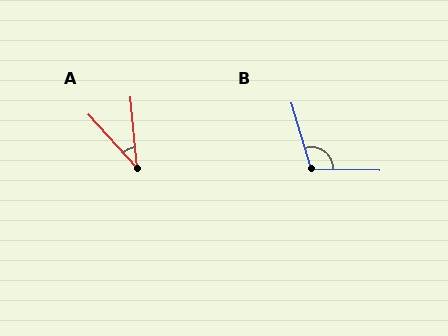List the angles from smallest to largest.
A (36°), B (108°).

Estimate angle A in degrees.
Approximately 36 degrees.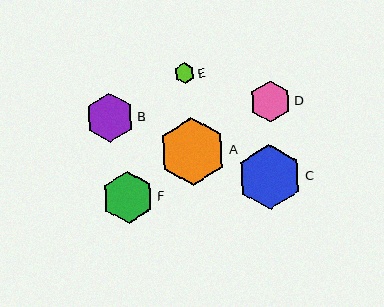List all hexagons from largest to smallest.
From largest to smallest: A, C, F, B, D, E.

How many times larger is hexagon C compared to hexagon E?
Hexagon C is approximately 3.2 times the size of hexagon E.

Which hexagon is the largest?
Hexagon A is the largest with a size of approximately 67 pixels.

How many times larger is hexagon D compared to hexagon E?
Hexagon D is approximately 2.1 times the size of hexagon E.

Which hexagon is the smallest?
Hexagon E is the smallest with a size of approximately 20 pixels.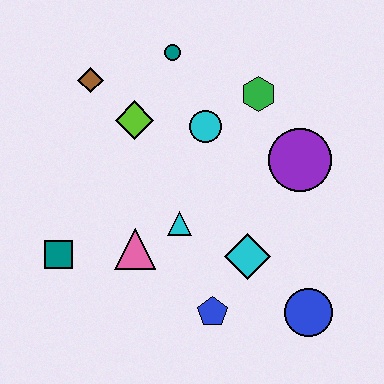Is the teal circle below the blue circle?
No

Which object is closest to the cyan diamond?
The blue pentagon is closest to the cyan diamond.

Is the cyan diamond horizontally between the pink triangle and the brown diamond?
No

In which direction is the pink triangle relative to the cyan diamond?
The pink triangle is to the left of the cyan diamond.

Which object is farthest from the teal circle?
The blue circle is farthest from the teal circle.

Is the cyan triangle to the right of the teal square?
Yes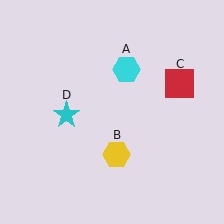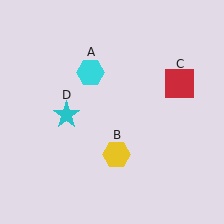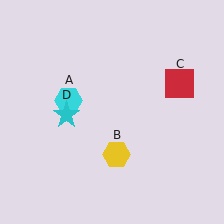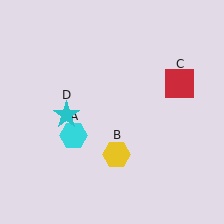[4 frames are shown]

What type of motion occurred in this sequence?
The cyan hexagon (object A) rotated counterclockwise around the center of the scene.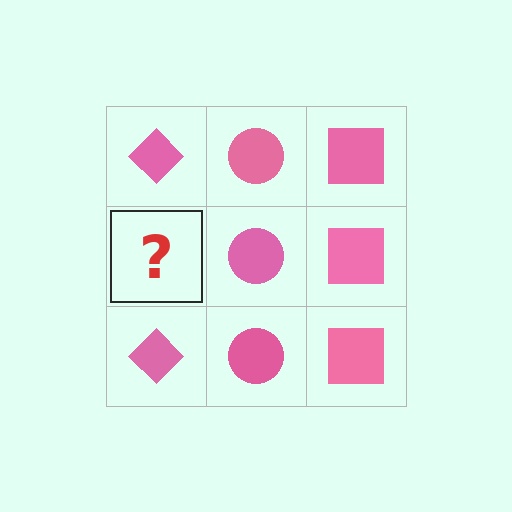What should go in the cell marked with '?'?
The missing cell should contain a pink diamond.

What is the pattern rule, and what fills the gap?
The rule is that each column has a consistent shape. The gap should be filled with a pink diamond.